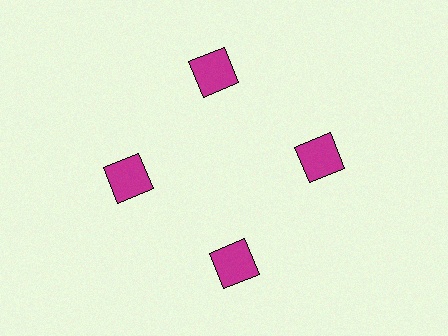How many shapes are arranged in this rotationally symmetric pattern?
There are 4 shapes, arranged in 4 groups of 1.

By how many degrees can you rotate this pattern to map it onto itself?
The pattern maps onto itself every 90 degrees of rotation.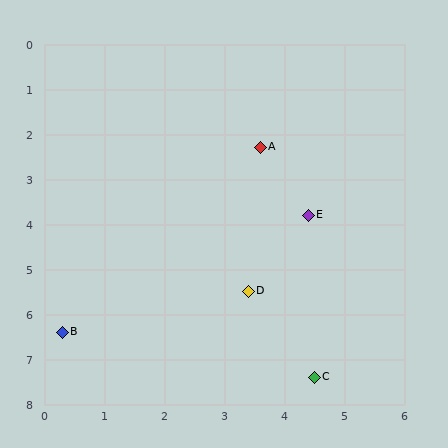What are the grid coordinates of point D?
Point D is at approximately (3.4, 5.5).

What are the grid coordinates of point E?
Point E is at approximately (4.4, 3.8).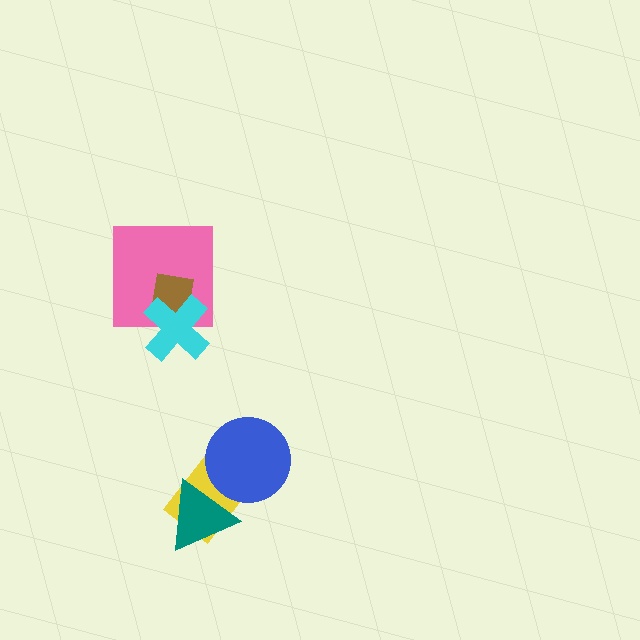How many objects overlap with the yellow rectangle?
2 objects overlap with the yellow rectangle.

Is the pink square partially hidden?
Yes, it is partially covered by another shape.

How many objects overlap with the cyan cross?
2 objects overlap with the cyan cross.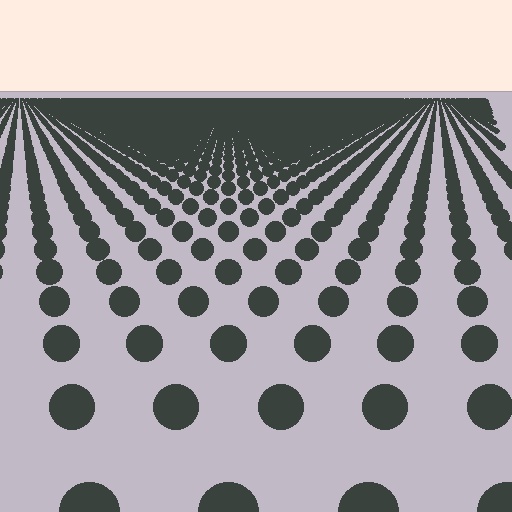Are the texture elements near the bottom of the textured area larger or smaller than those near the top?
Larger. Near the bottom, elements are closer to the viewer and appear at a bigger on-screen size.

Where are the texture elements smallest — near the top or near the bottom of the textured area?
Near the top.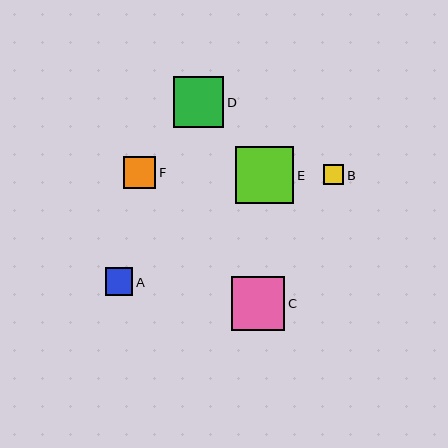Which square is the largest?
Square E is the largest with a size of approximately 58 pixels.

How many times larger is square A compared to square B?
Square A is approximately 1.4 times the size of square B.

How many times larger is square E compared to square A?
Square E is approximately 2.1 times the size of square A.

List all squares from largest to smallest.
From largest to smallest: E, C, D, F, A, B.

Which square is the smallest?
Square B is the smallest with a size of approximately 20 pixels.